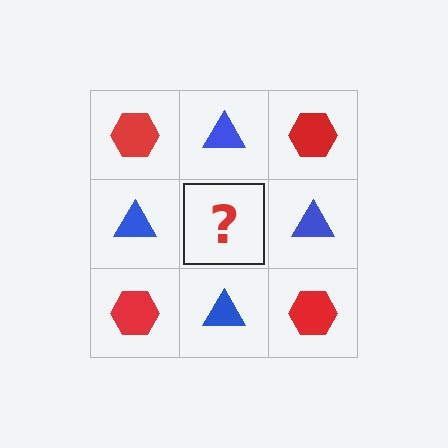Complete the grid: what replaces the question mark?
The question mark should be replaced with a red hexagon.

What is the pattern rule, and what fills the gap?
The rule is that it alternates red hexagon and blue triangle in a checkerboard pattern. The gap should be filled with a red hexagon.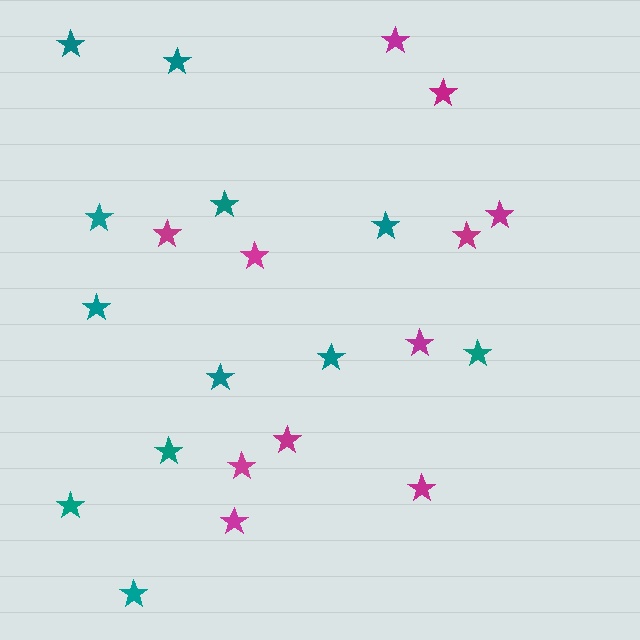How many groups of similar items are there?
There are 2 groups: one group of magenta stars (11) and one group of teal stars (12).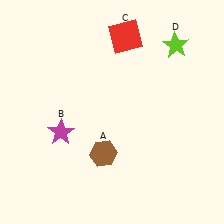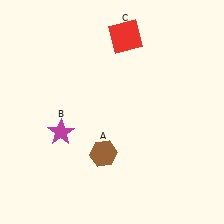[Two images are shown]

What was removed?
The lime star (D) was removed in Image 2.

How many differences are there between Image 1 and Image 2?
There is 1 difference between the two images.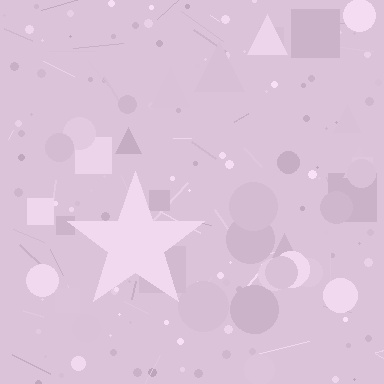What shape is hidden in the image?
A star is hidden in the image.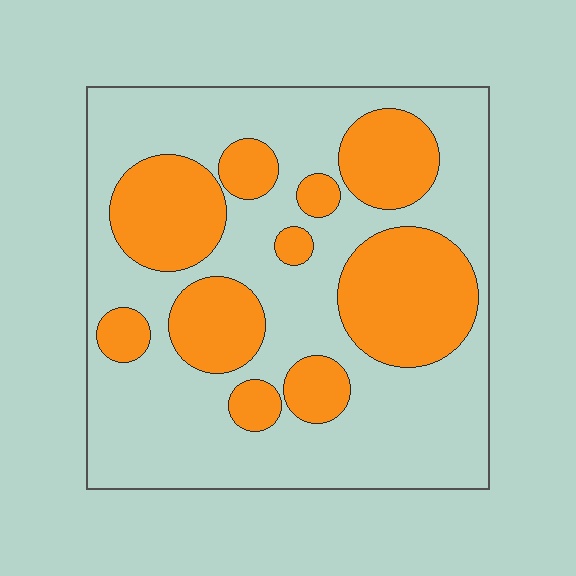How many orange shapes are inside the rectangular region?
10.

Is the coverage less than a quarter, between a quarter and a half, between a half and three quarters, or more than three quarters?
Between a quarter and a half.